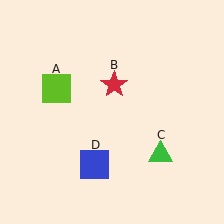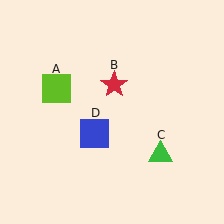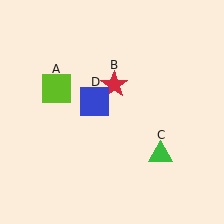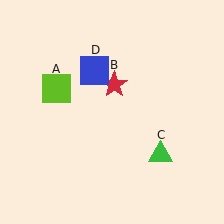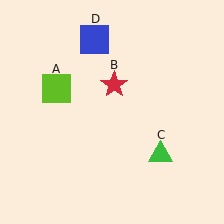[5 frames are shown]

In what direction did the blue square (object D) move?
The blue square (object D) moved up.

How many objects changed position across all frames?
1 object changed position: blue square (object D).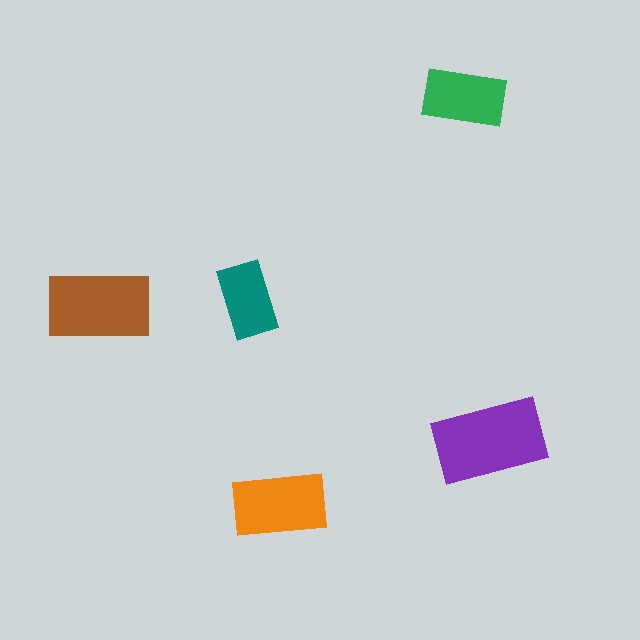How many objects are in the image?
There are 5 objects in the image.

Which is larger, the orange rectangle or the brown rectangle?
The brown one.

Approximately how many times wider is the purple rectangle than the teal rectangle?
About 1.5 times wider.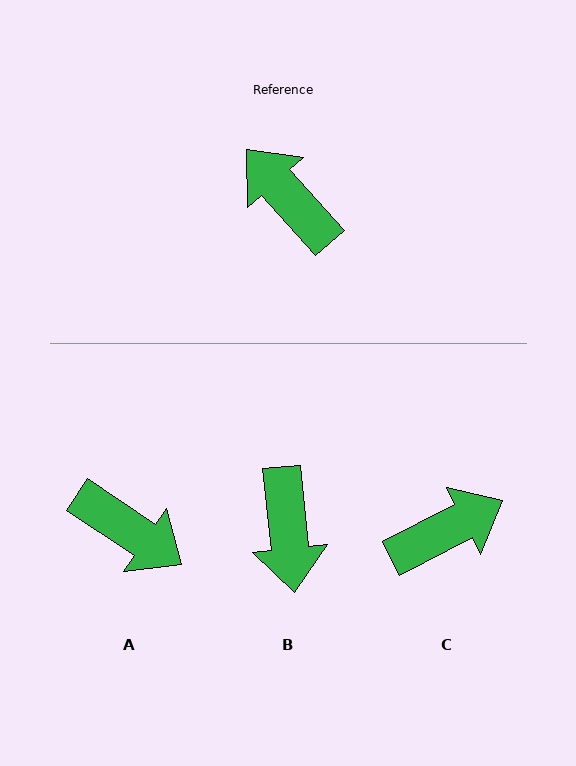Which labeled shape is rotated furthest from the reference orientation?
A, about 166 degrees away.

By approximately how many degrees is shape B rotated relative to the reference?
Approximately 144 degrees counter-clockwise.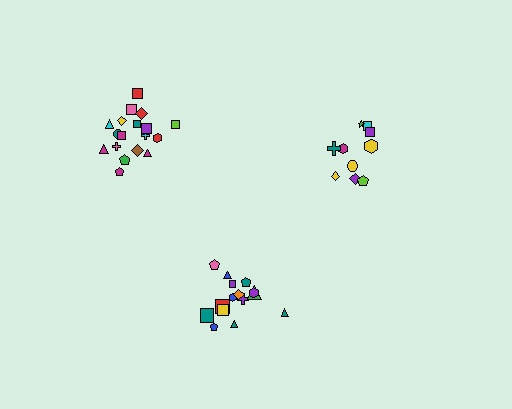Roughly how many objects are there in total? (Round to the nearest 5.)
Roughly 45 objects in total.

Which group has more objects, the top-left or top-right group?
The top-left group.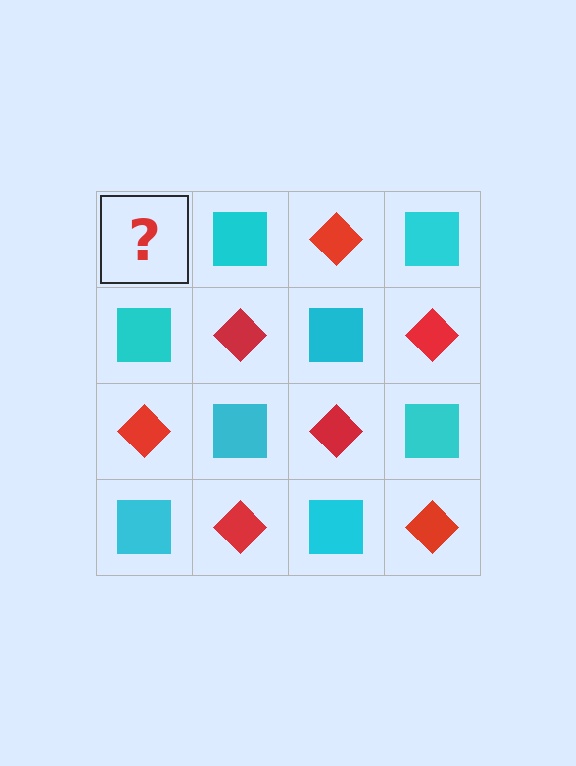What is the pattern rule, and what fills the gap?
The rule is that it alternates red diamond and cyan square in a checkerboard pattern. The gap should be filled with a red diamond.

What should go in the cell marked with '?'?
The missing cell should contain a red diamond.